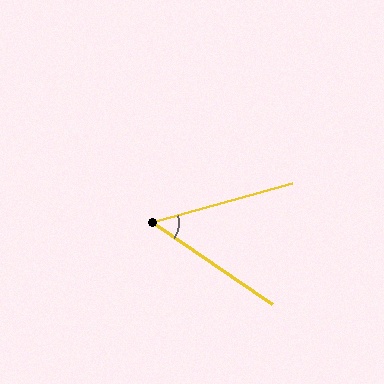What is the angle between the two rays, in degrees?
Approximately 50 degrees.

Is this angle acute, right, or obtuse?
It is acute.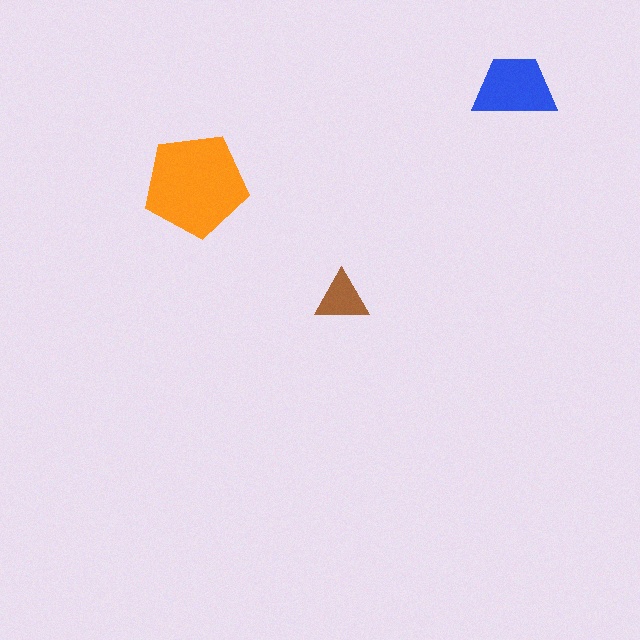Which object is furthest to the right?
The blue trapezoid is rightmost.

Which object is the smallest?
The brown triangle.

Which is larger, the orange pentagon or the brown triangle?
The orange pentagon.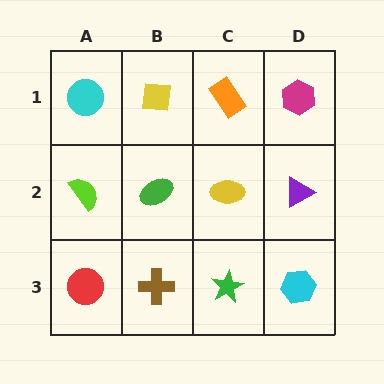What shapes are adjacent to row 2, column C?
An orange rectangle (row 1, column C), a green star (row 3, column C), a green ellipse (row 2, column B), a purple triangle (row 2, column D).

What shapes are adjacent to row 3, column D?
A purple triangle (row 2, column D), a green star (row 3, column C).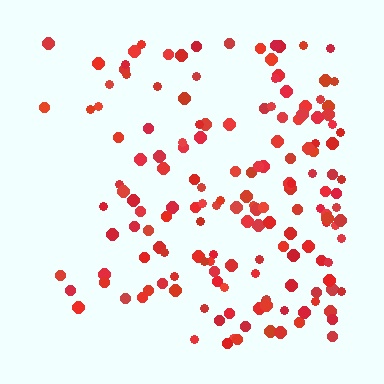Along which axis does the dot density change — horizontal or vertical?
Horizontal.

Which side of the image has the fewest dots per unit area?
The left.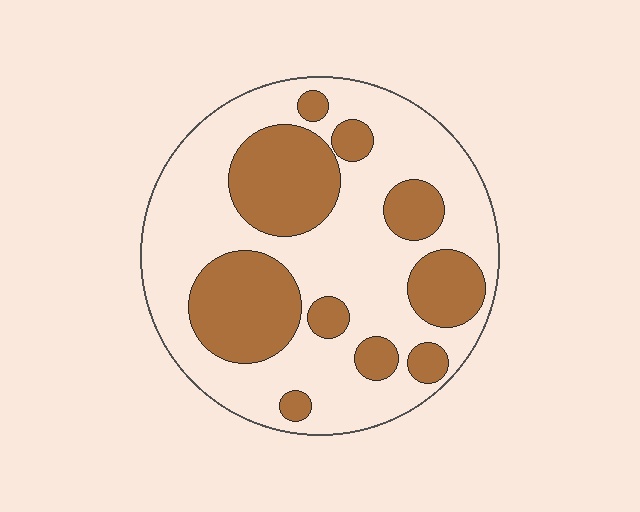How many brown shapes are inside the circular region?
10.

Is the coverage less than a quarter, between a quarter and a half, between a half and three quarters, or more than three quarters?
Between a quarter and a half.